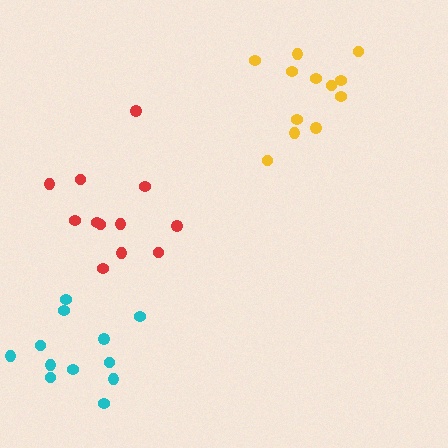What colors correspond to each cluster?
The clusters are colored: cyan, red, yellow.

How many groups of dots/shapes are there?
There are 3 groups.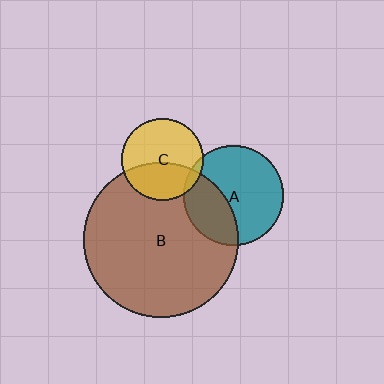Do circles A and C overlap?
Yes.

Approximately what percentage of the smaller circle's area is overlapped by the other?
Approximately 5%.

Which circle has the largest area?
Circle B (brown).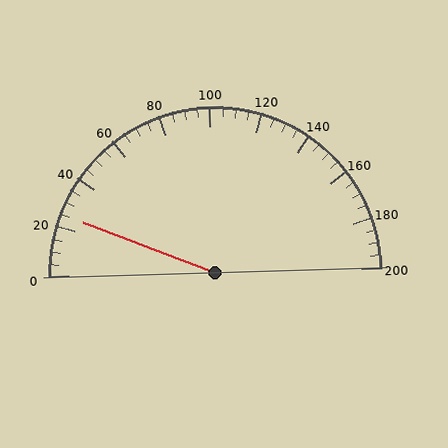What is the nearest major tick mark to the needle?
The nearest major tick mark is 20.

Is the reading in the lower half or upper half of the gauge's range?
The reading is in the lower half of the range (0 to 200).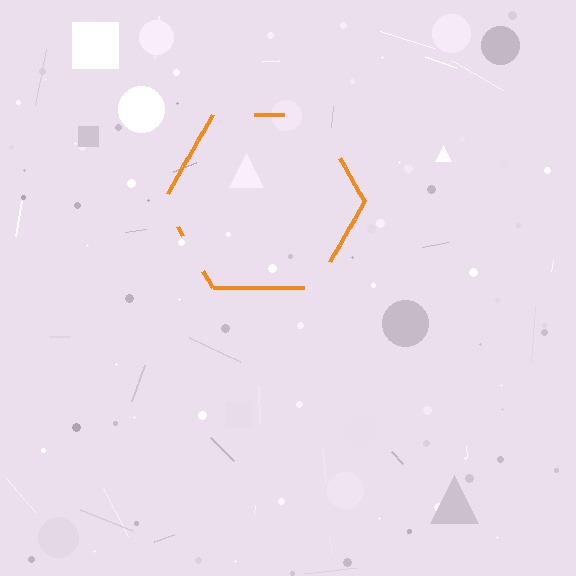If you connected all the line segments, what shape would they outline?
They would outline a hexagon.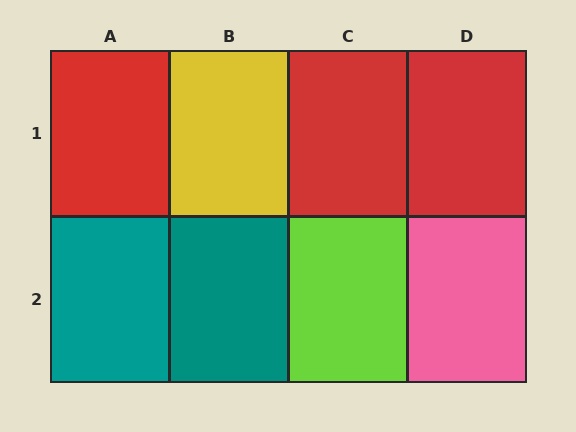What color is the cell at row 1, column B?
Yellow.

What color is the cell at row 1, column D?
Red.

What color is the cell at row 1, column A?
Red.